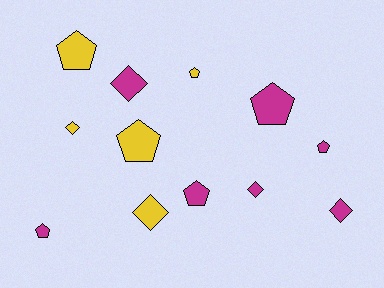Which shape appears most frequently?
Pentagon, with 7 objects.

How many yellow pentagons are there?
There are 3 yellow pentagons.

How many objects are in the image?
There are 12 objects.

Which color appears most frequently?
Magenta, with 7 objects.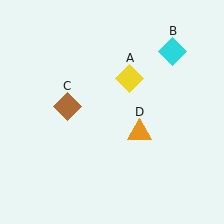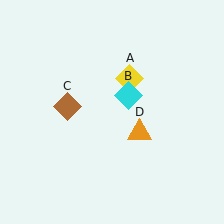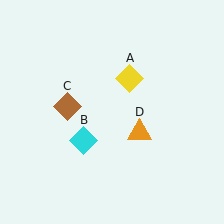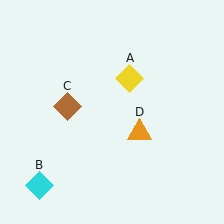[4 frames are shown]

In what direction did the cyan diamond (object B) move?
The cyan diamond (object B) moved down and to the left.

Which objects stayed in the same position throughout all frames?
Yellow diamond (object A) and brown diamond (object C) and orange triangle (object D) remained stationary.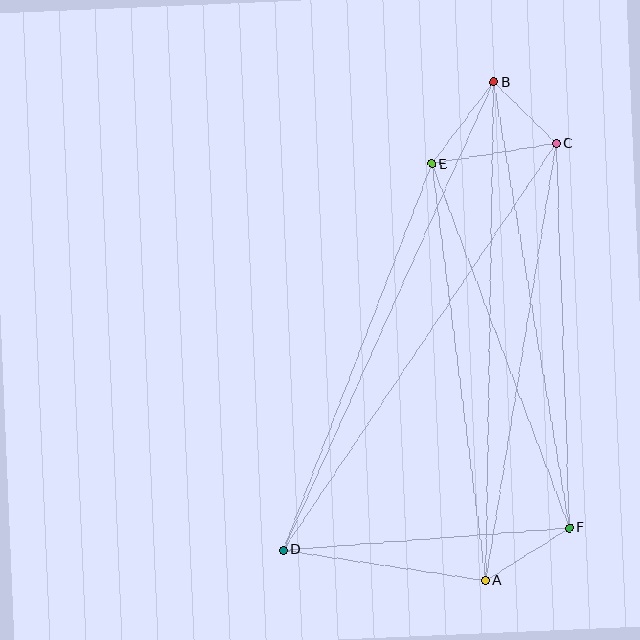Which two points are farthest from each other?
Points B and D are farthest from each other.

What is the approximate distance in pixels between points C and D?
The distance between C and D is approximately 490 pixels.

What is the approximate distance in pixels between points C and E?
The distance between C and E is approximately 126 pixels.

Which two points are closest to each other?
Points B and C are closest to each other.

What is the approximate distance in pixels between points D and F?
The distance between D and F is approximately 287 pixels.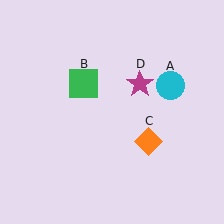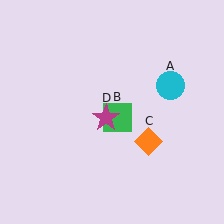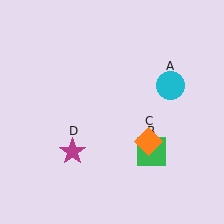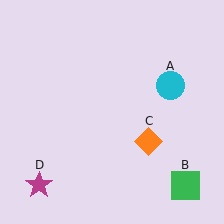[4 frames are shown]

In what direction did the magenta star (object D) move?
The magenta star (object D) moved down and to the left.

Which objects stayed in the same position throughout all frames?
Cyan circle (object A) and orange diamond (object C) remained stationary.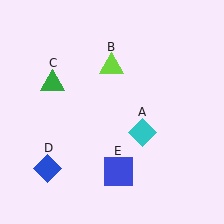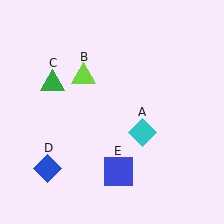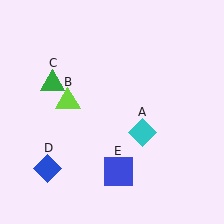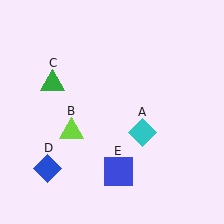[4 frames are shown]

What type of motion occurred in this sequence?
The lime triangle (object B) rotated counterclockwise around the center of the scene.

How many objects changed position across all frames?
1 object changed position: lime triangle (object B).